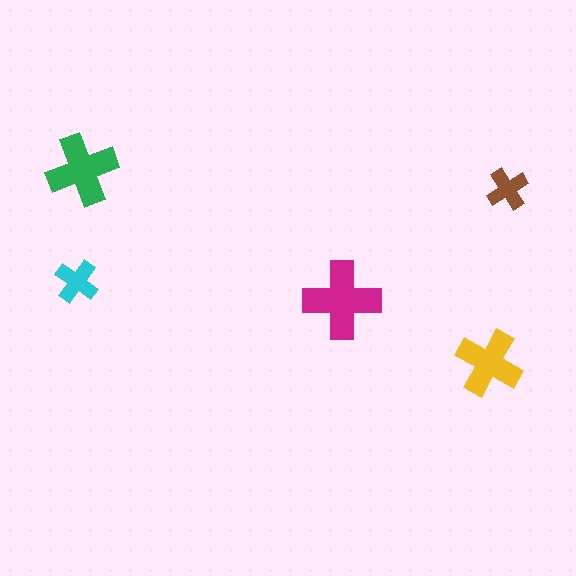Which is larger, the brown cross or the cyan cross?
The cyan one.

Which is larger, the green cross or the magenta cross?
The magenta one.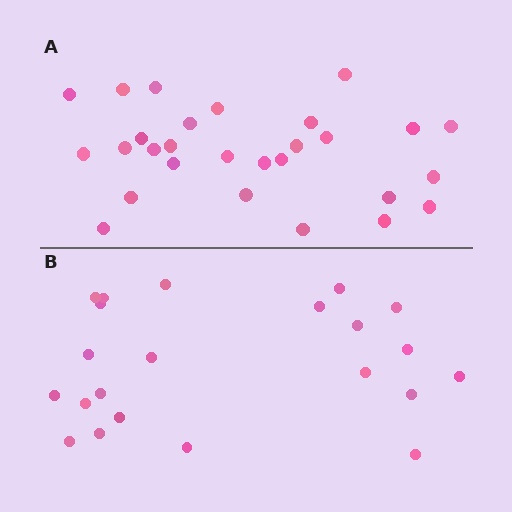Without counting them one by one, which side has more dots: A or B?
Region A (the top region) has more dots.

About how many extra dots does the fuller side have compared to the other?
Region A has about 6 more dots than region B.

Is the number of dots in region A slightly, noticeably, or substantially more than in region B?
Region A has noticeably more, but not dramatically so. The ratio is roughly 1.3 to 1.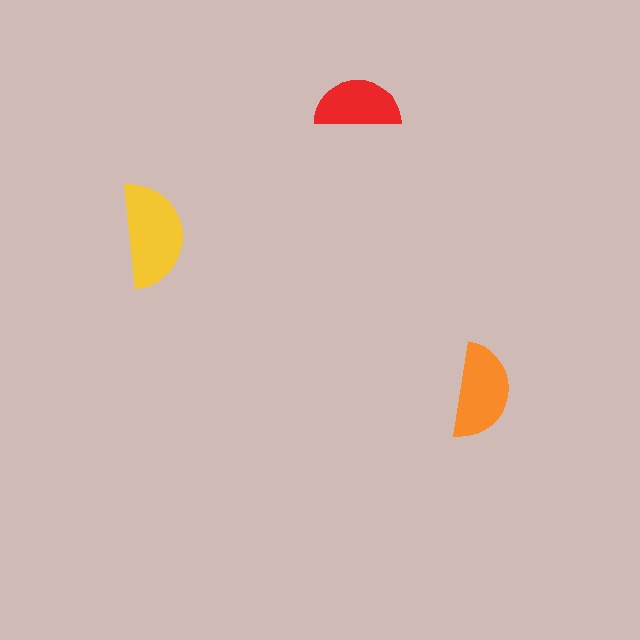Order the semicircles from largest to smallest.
the yellow one, the orange one, the red one.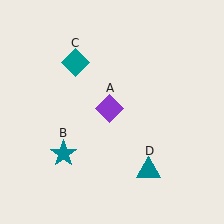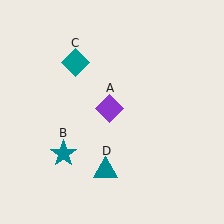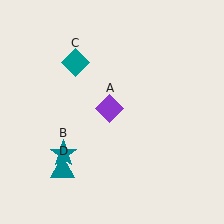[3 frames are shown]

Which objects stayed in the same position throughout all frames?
Purple diamond (object A) and teal star (object B) and teal diamond (object C) remained stationary.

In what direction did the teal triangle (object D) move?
The teal triangle (object D) moved left.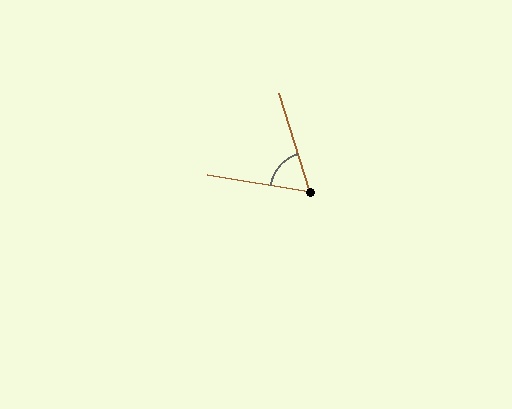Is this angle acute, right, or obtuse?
It is acute.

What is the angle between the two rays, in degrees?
Approximately 63 degrees.